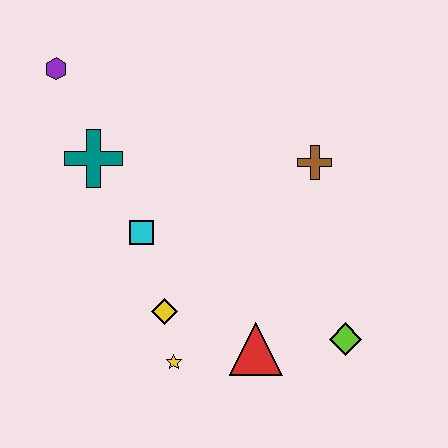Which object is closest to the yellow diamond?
The yellow star is closest to the yellow diamond.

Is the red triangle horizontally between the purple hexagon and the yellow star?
No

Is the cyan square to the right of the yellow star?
No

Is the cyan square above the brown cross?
No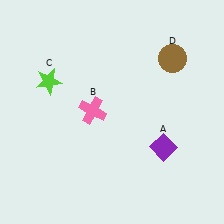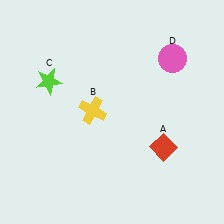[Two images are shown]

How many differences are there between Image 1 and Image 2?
There are 3 differences between the two images.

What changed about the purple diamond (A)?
In Image 1, A is purple. In Image 2, it changed to red.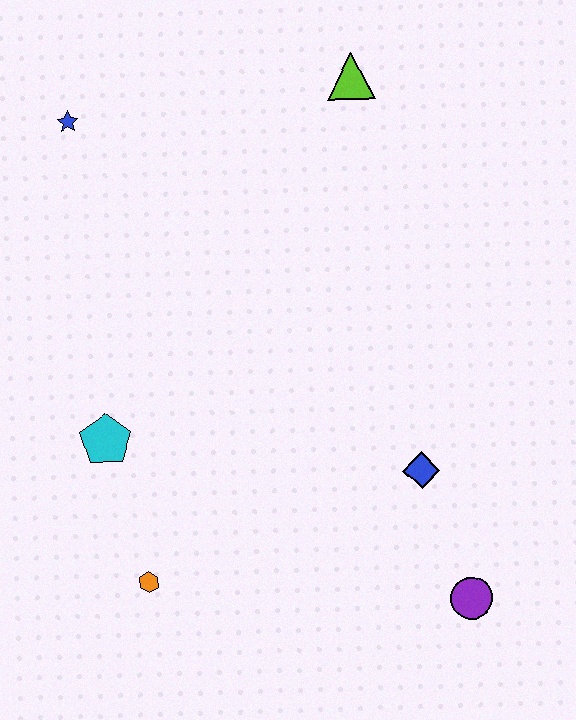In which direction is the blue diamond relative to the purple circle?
The blue diamond is above the purple circle.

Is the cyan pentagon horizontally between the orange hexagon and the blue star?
Yes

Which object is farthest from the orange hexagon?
The lime triangle is farthest from the orange hexagon.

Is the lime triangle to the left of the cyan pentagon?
No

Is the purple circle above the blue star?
No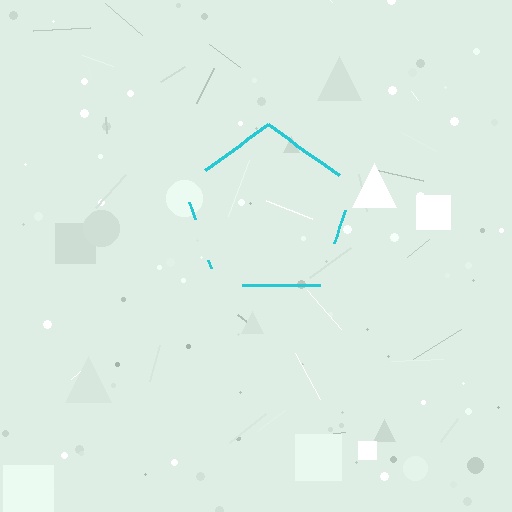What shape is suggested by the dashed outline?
The dashed outline suggests a pentagon.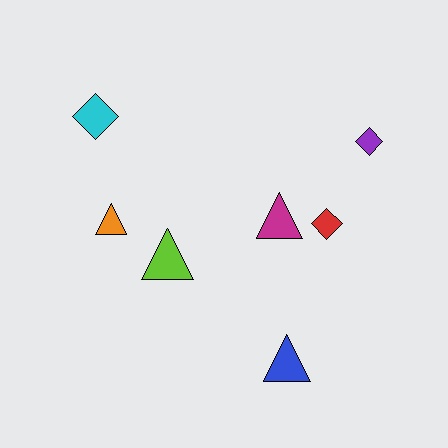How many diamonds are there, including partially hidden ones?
There are 3 diamonds.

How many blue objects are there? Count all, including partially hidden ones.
There is 1 blue object.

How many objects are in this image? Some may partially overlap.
There are 7 objects.